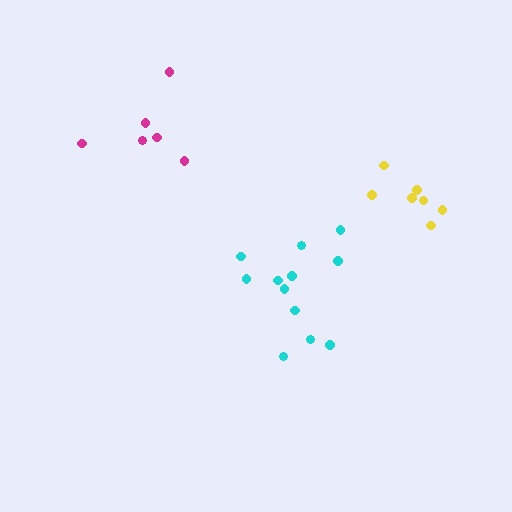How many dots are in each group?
Group 1: 6 dots, Group 2: 7 dots, Group 3: 12 dots (25 total).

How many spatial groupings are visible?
There are 3 spatial groupings.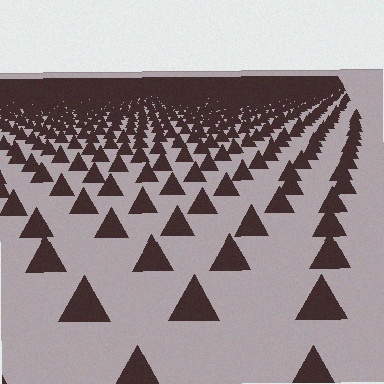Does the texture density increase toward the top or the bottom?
Density increases toward the top.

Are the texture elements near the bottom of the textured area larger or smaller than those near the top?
Larger. Near the bottom, elements are closer to the viewer and appear at a bigger on-screen size.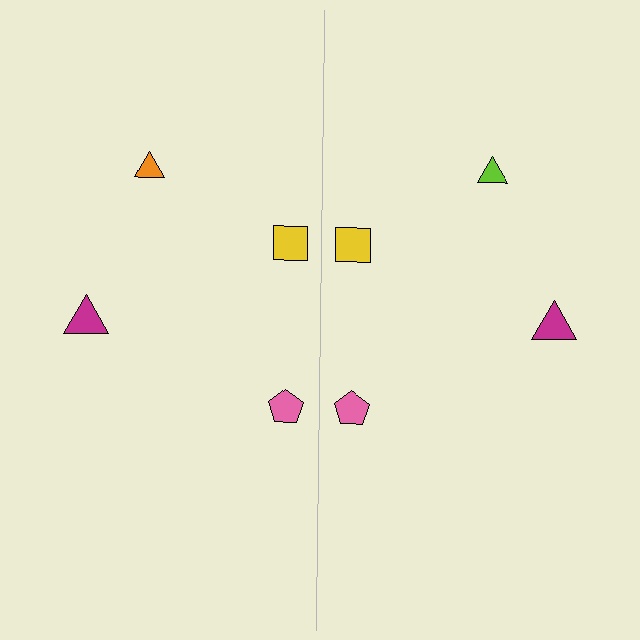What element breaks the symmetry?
The lime triangle on the right side breaks the symmetry — its mirror counterpart is orange.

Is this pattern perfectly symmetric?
No, the pattern is not perfectly symmetric. The lime triangle on the right side breaks the symmetry — its mirror counterpart is orange.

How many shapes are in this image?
There are 8 shapes in this image.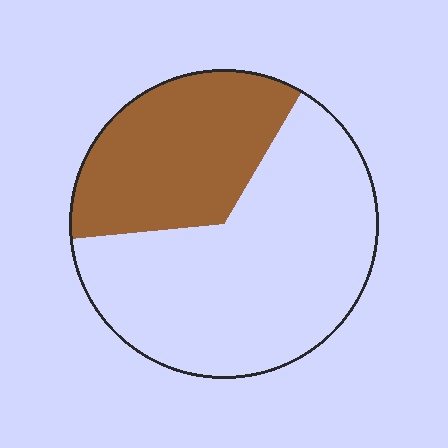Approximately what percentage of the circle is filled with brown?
Approximately 35%.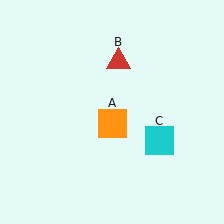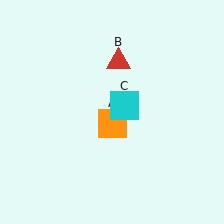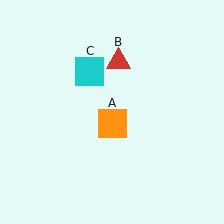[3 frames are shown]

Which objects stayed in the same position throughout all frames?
Orange square (object A) and red triangle (object B) remained stationary.